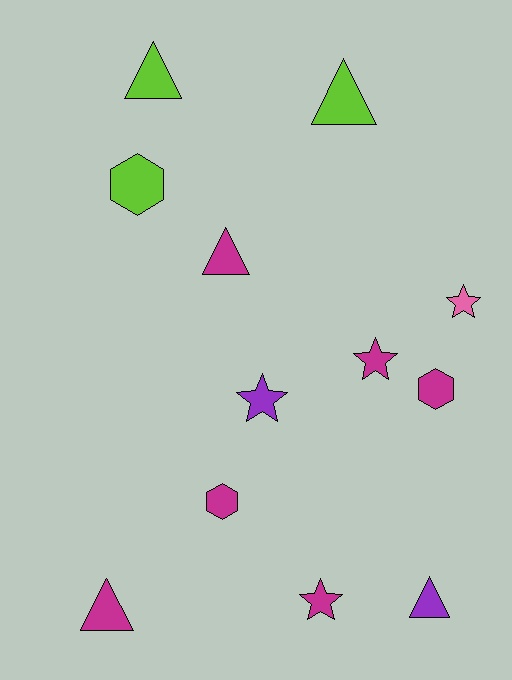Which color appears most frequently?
Magenta, with 6 objects.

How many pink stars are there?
There is 1 pink star.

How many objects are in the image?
There are 12 objects.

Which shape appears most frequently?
Triangle, with 5 objects.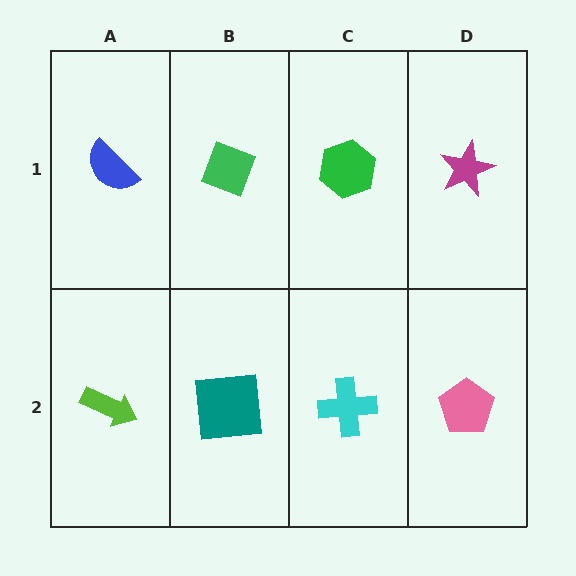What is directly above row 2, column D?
A magenta star.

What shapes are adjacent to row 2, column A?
A blue semicircle (row 1, column A), a teal square (row 2, column B).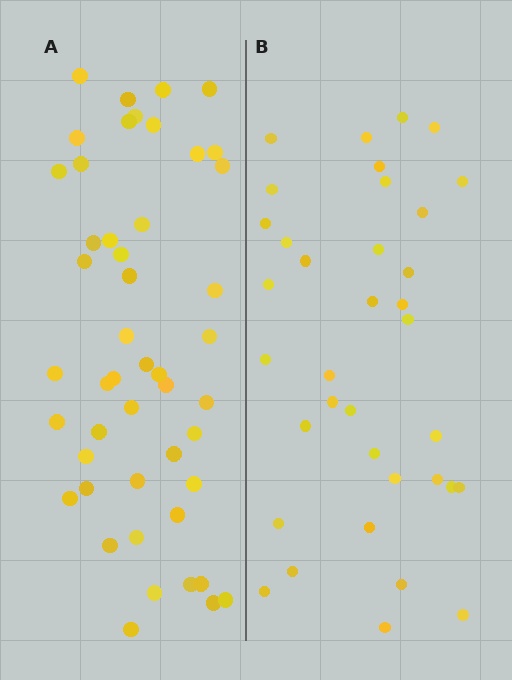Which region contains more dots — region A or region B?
Region A (the left region) has more dots.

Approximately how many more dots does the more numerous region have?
Region A has roughly 12 or so more dots than region B.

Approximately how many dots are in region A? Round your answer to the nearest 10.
About 50 dots. (The exact count is 48, which rounds to 50.)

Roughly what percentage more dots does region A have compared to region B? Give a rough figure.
About 35% more.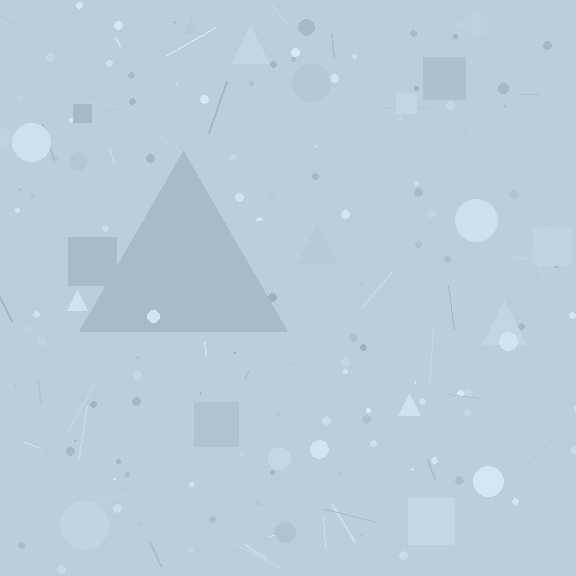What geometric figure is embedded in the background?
A triangle is embedded in the background.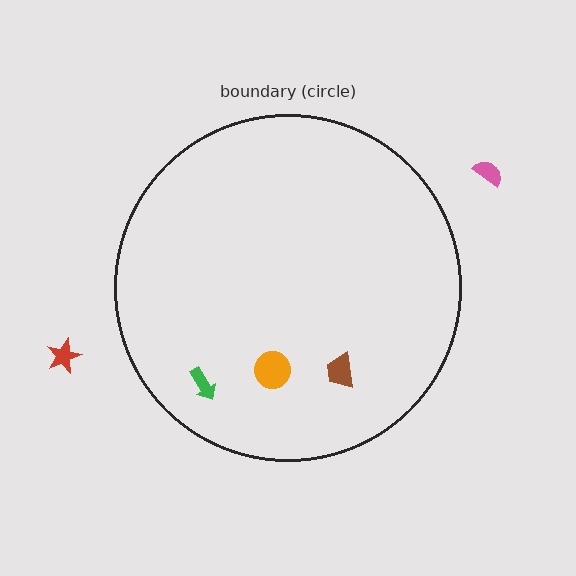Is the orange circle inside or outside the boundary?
Inside.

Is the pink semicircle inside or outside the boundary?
Outside.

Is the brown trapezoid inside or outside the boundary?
Inside.